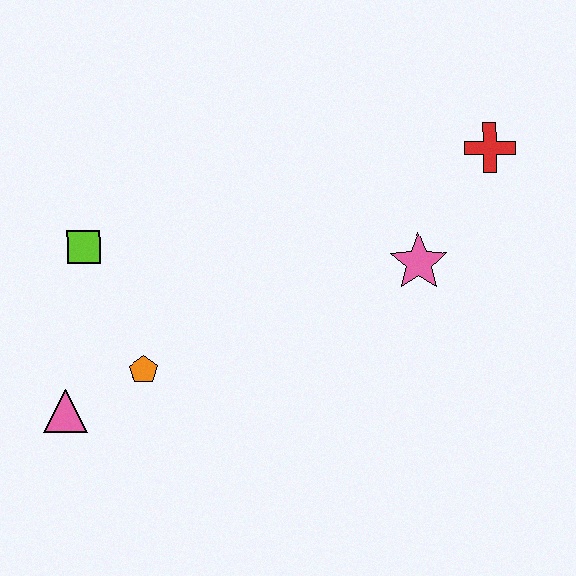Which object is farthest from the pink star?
The pink triangle is farthest from the pink star.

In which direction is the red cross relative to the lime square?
The red cross is to the right of the lime square.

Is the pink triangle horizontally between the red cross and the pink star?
No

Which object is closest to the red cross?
The pink star is closest to the red cross.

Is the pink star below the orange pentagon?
No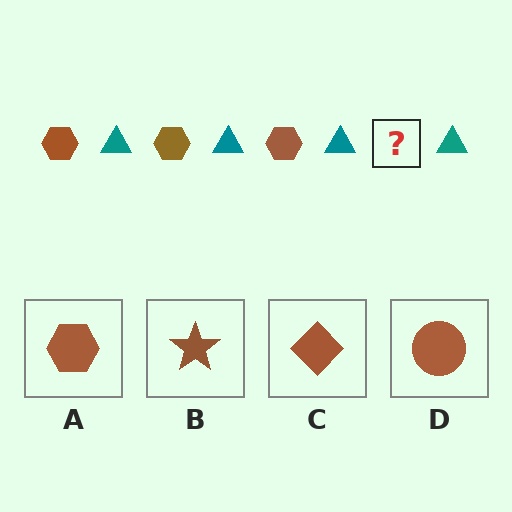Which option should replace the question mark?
Option A.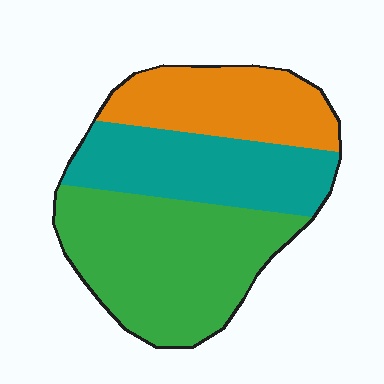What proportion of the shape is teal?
Teal takes up between a sixth and a third of the shape.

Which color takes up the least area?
Orange, at roughly 25%.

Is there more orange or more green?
Green.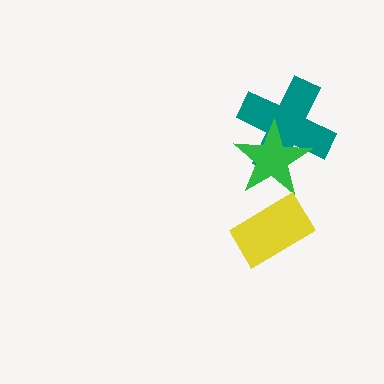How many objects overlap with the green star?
1 object overlaps with the green star.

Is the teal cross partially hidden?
Yes, it is partially covered by another shape.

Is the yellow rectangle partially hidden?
No, no other shape covers it.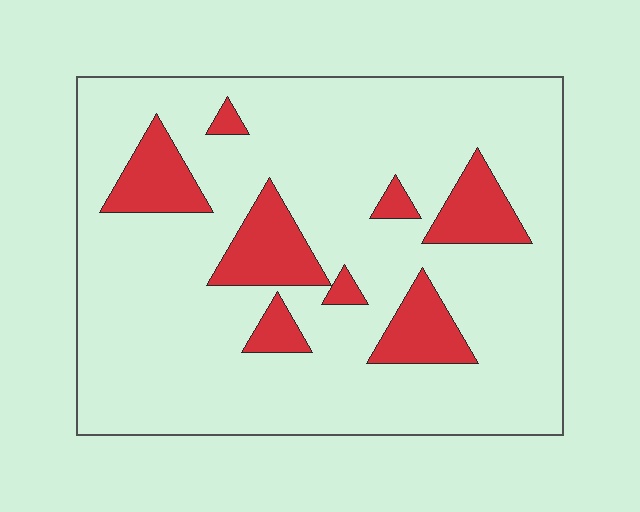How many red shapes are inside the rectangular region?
8.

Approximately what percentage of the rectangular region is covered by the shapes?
Approximately 15%.